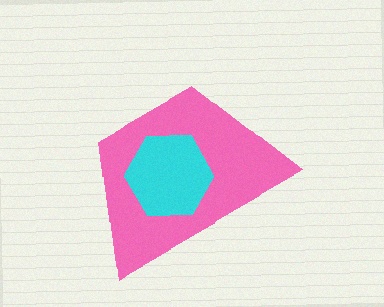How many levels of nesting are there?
2.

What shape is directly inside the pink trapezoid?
The cyan hexagon.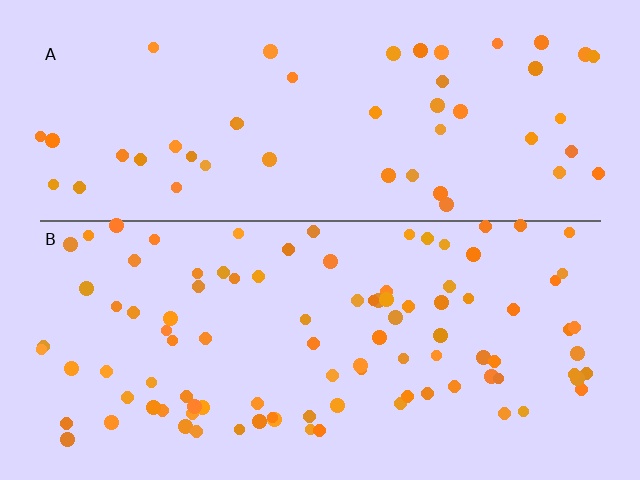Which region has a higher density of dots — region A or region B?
B (the bottom).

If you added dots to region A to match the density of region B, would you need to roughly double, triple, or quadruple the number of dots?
Approximately double.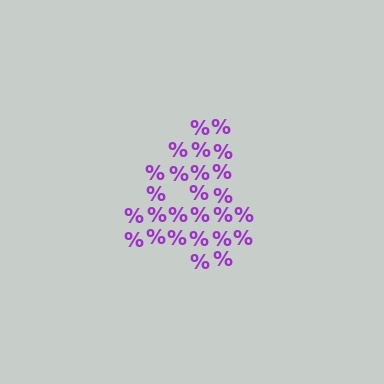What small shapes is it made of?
It is made of small percent signs.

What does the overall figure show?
The overall figure shows the digit 4.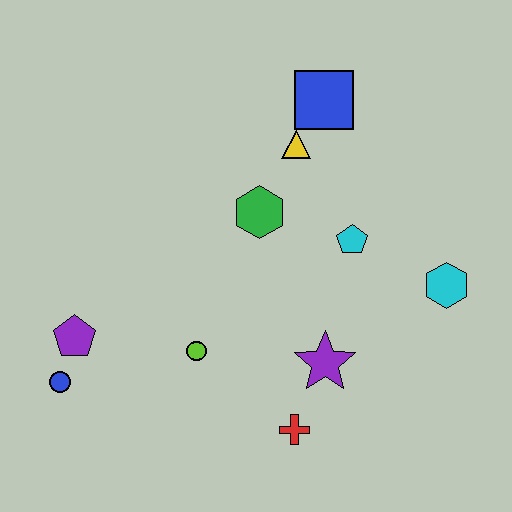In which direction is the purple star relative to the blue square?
The purple star is below the blue square.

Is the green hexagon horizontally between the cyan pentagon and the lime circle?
Yes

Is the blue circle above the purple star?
No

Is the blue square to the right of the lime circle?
Yes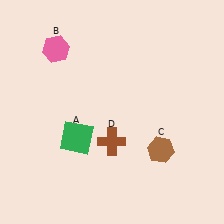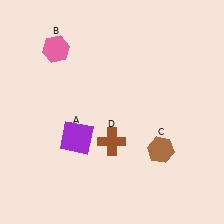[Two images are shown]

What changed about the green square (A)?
In Image 1, A is green. In Image 2, it changed to purple.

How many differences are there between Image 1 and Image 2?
There is 1 difference between the two images.